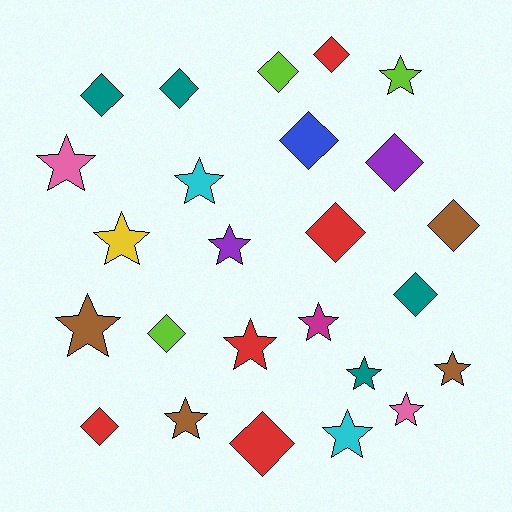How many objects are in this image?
There are 25 objects.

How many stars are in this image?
There are 13 stars.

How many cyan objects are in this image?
There are 2 cyan objects.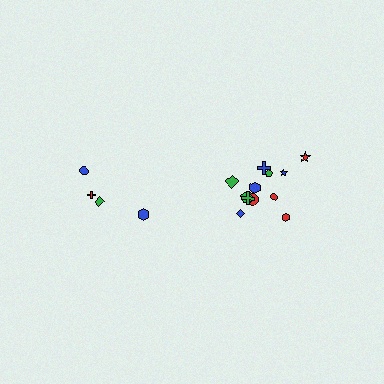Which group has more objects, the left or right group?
The right group.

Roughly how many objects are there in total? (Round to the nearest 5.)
Roughly 15 objects in total.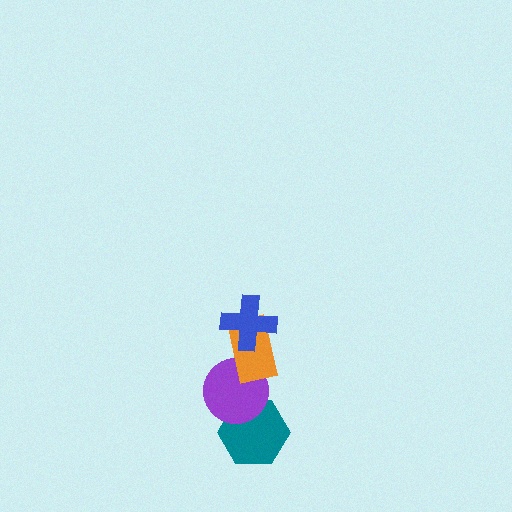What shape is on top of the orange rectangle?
The blue cross is on top of the orange rectangle.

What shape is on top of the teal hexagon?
The purple circle is on top of the teal hexagon.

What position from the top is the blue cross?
The blue cross is 1st from the top.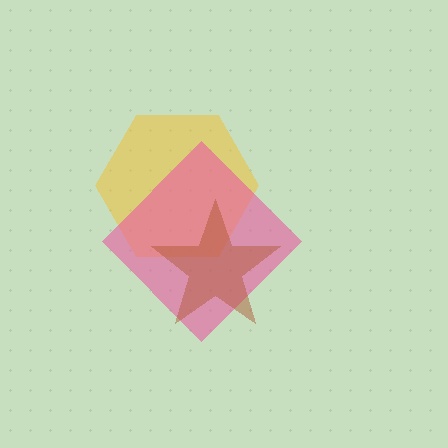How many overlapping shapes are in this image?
There are 3 overlapping shapes in the image.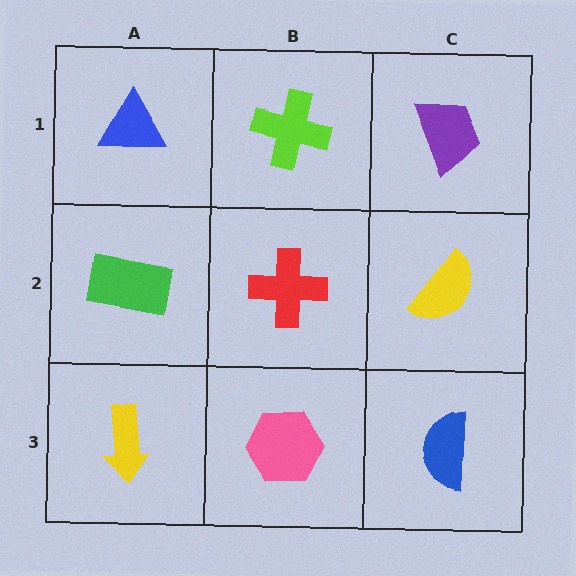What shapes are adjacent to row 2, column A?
A blue triangle (row 1, column A), a yellow arrow (row 3, column A), a red cross (row 2, column B).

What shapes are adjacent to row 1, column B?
A red cross (row 2, column B), a blue triangle (row 1, column A), a purple trapezoid (row 1, column C).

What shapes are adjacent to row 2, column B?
A lime cross (row 1, column B), a pink hexagon (row 3, column B), a green rectangle (row 2, column A), a yellow semicircle (row 2, column C).